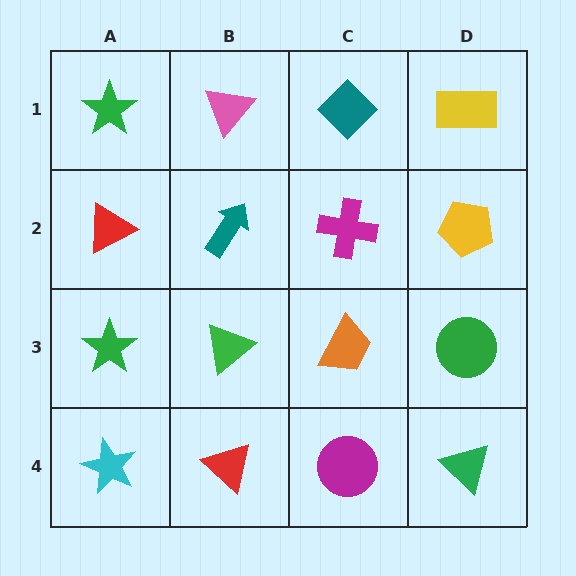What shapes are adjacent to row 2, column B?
A pink triangle (row 1, column B), a green triangle (row 3, column B), a red triangle (row 2, column A), a magenta cross (row 2, column C).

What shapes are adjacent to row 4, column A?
A green star (row 3, column A), a red triangle (row 4, column B).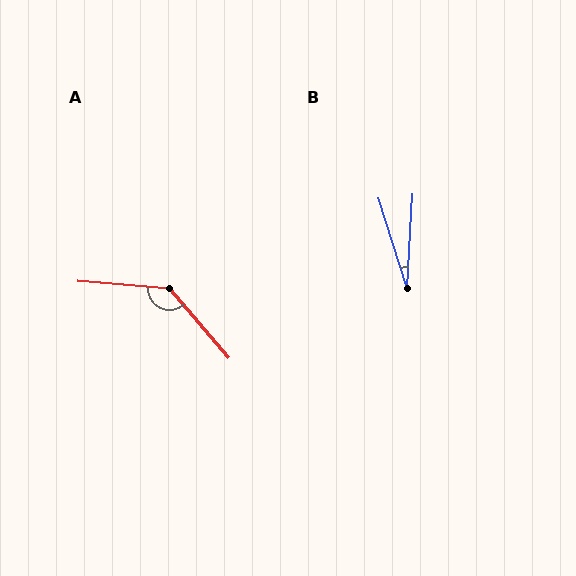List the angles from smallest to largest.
B (20°), A (136°).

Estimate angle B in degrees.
Approximately 20 degrees.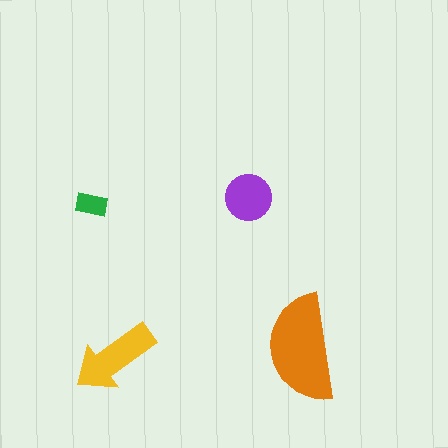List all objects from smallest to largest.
The green rectangle, the purple circle, the yellow arrow, the orange semicircle.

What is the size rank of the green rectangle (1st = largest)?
4th.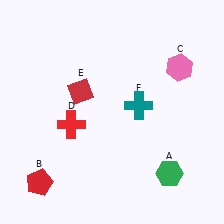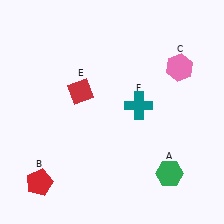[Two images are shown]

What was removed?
The red cross (D) was removed in Image 2.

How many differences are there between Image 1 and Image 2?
There is 1 difference between the two images.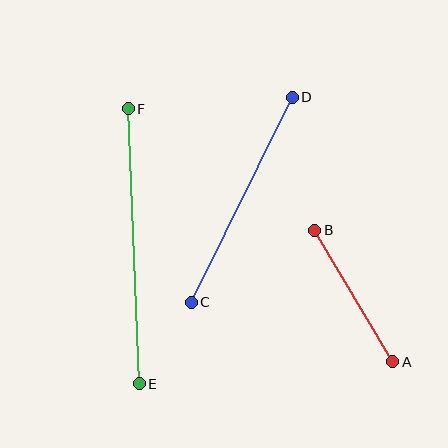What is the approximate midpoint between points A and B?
The midpoint is at approximately (354, 296) pixels.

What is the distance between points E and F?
The distance is approximately 275 pixels.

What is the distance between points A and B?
The distance is approximately 153 pixels.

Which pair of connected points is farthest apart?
Points E and F are farthest apart.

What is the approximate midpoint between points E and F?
The midpoint is at approximately (134, 246) pixels.